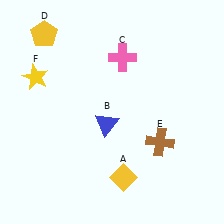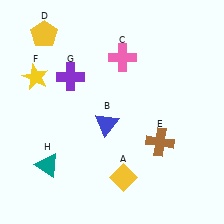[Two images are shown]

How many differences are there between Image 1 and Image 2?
There are 2 differences between the two images.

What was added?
A purple cross (G), a teal triangle (H) were added in Image 2.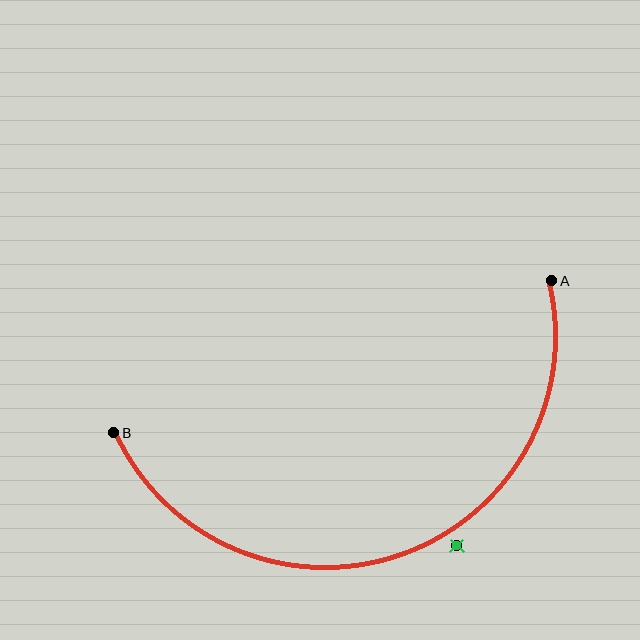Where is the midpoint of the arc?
The arc midpoint is the point on the curve farthest from the straight line joining A and B. It sits below that line.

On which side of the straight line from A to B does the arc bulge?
The arc bulges below the straight line connecting A and B.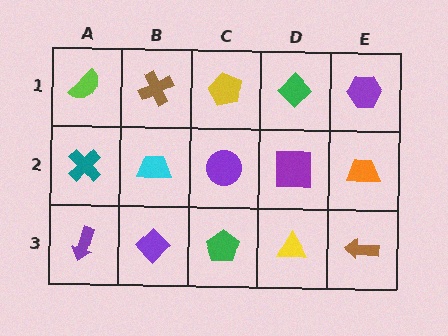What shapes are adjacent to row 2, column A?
A lime semicircle (row 1, column A), a purple arrow (row 3, column A), a cyan trapezoid (row 2, column B).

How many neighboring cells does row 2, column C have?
4.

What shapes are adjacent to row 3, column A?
A teal cross (row 2, column A), a purple diamond (row 3, column B).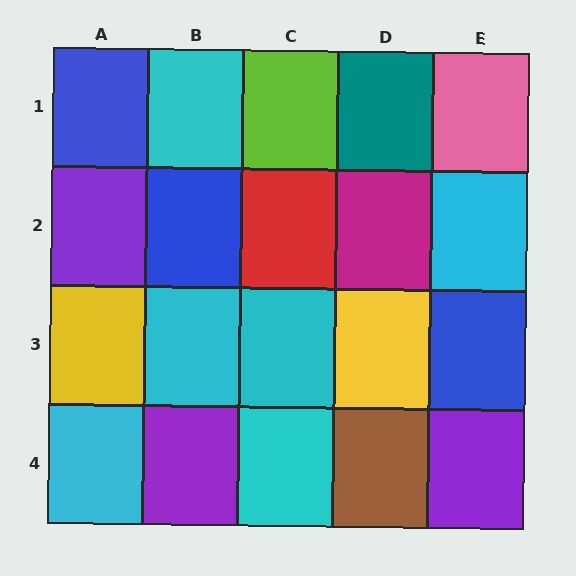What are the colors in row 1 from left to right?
Blue, cyan, lime, teal, pink.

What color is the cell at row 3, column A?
Yellow.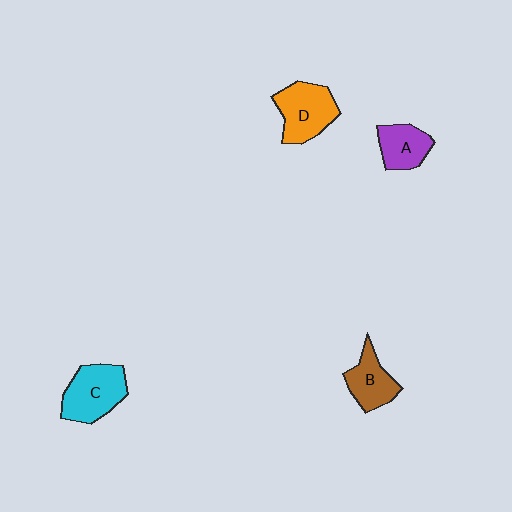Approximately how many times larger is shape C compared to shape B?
Approximately 1.4 times.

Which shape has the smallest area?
Shape A (purple).